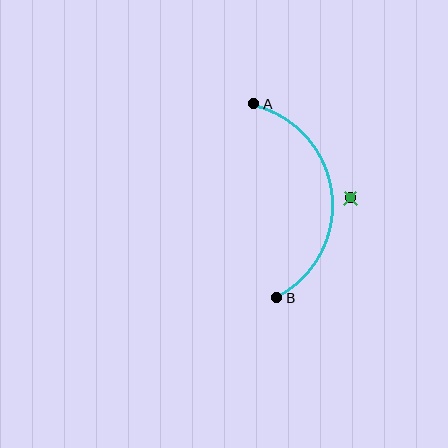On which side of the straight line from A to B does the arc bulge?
The arc bulges to the right of the straight line connecting A and B.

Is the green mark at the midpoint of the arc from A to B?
No — the green mark does not lie on the arc at all. It sits slightly outside the curve.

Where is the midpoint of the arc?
The arc midpoint is the point on the curve farthest from the straight line joining A and B. It sits to the right of that line.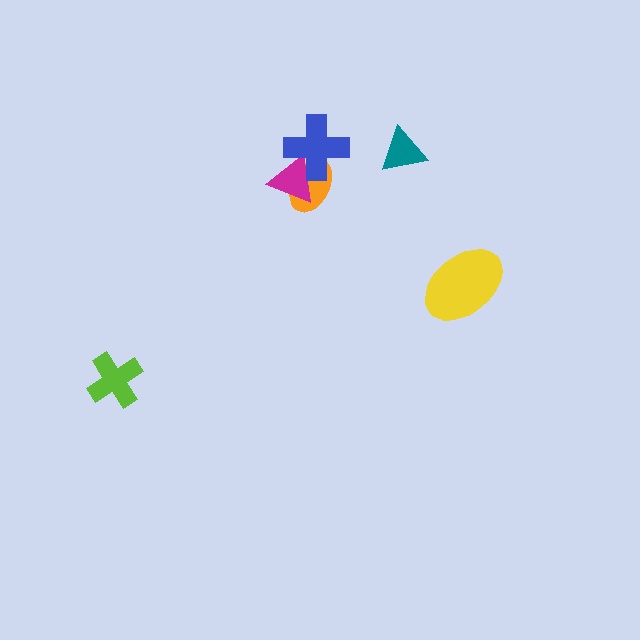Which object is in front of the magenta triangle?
The blue cross is in front of the magenta triangle.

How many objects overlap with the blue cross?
2 objects overlap with the blue cross.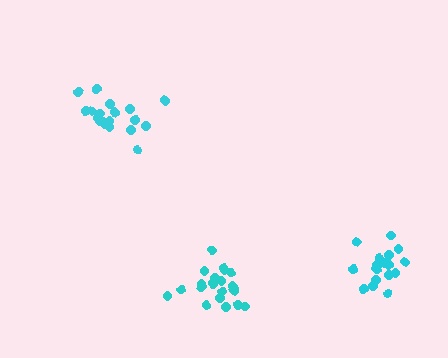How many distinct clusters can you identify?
There are 3 distinct clusters.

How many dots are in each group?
Group 1: 19 dots, Group 2: 21 dots, Group 3: 19 dots (59 total).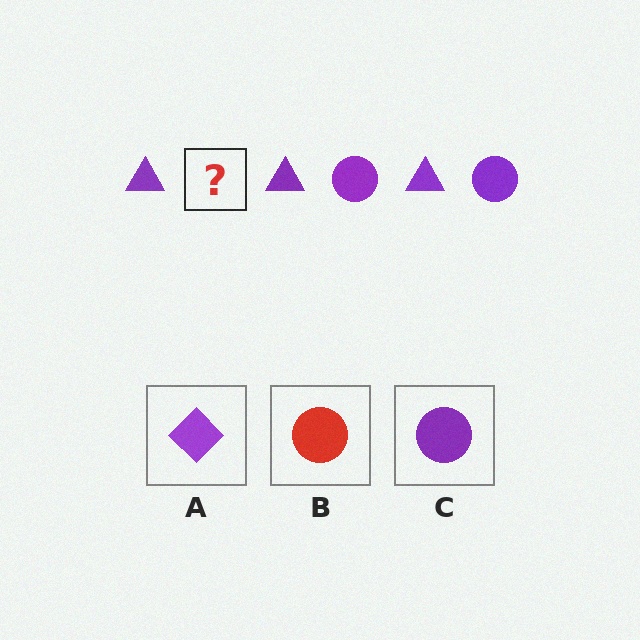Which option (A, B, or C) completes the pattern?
C.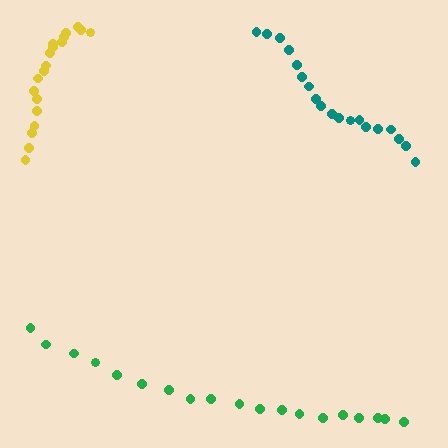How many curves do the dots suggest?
There are 3 distinct paths.